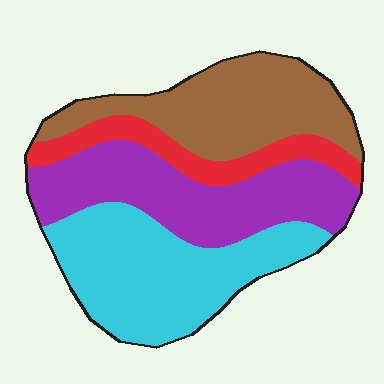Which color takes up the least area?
Red, at roughly 10%.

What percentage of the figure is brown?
Brown takes up between a sixth and a third of the figure.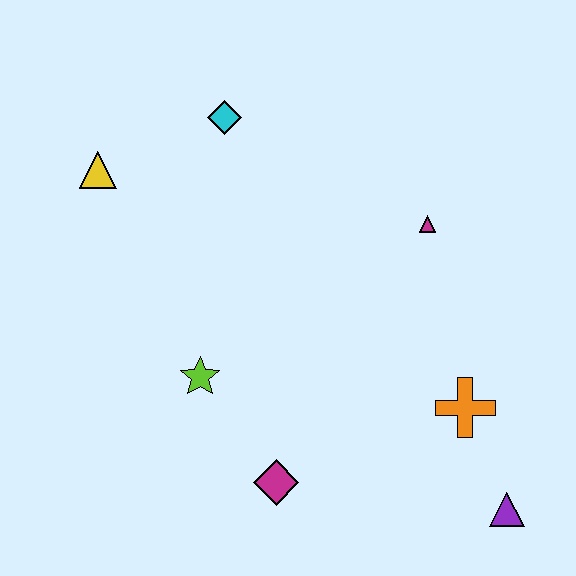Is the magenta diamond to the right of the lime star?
Yes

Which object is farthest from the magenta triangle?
The yellow triangle is farthest from the magenta triangle.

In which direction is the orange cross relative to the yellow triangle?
The orange cross is to the right of the yellow triangle.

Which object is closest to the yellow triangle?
The cyan diamond is closest to the yellow triangle.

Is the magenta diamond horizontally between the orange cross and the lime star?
Yes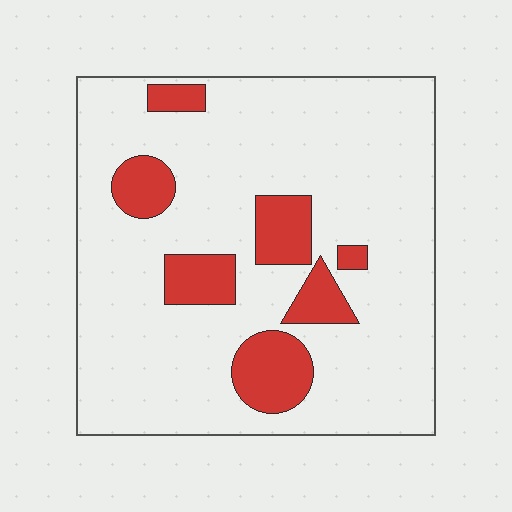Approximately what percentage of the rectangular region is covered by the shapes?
Approximately 15%.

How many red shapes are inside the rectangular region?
7.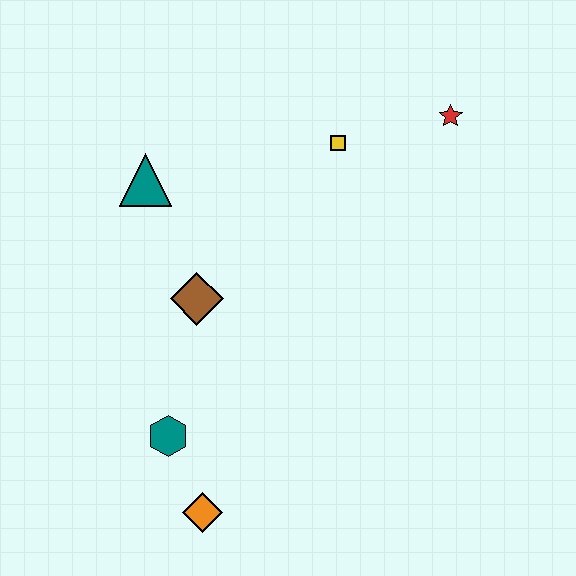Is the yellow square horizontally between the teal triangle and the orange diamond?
No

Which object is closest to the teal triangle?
The brown diamond is closest to the teal triangle.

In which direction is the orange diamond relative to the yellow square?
The orange diamond is below the yellow square.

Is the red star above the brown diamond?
Yes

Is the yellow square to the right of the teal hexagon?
Yes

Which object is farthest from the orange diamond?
The red star is farthest from the orange diamond.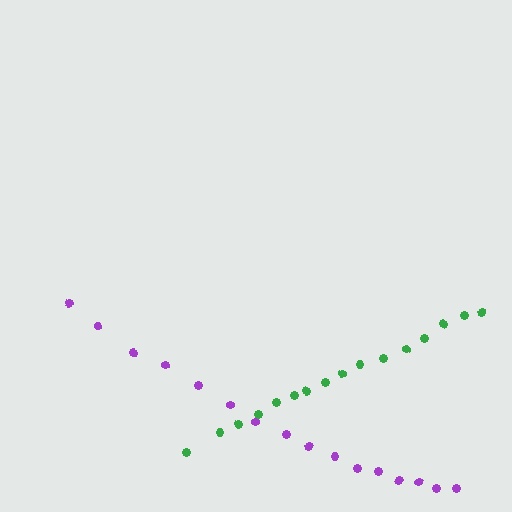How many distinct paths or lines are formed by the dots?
There are 2 distinct paths.